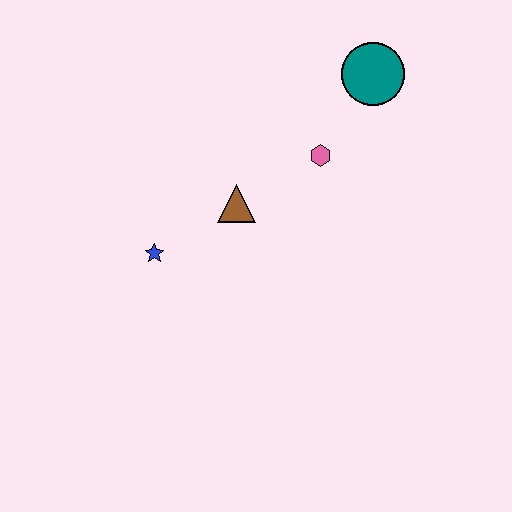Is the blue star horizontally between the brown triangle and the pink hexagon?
No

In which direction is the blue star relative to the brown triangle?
The blue star is to the left of the brown triangle.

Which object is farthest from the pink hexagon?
The blue star is farthest from the pink hexagon.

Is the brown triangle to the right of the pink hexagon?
No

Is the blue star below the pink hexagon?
Yes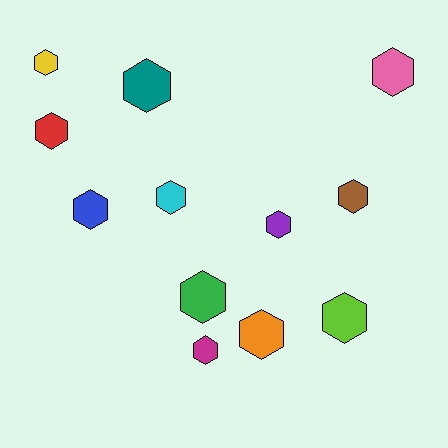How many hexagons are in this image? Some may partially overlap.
There are 12 hexagons.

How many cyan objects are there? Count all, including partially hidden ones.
There is 1 cyan object.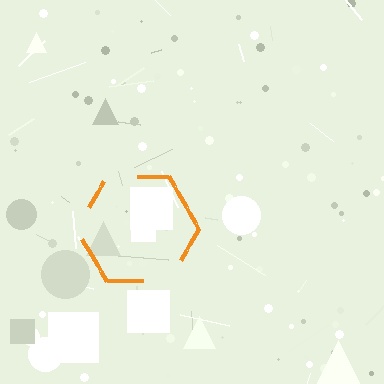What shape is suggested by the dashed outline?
The dashed outline suggests a hexagon.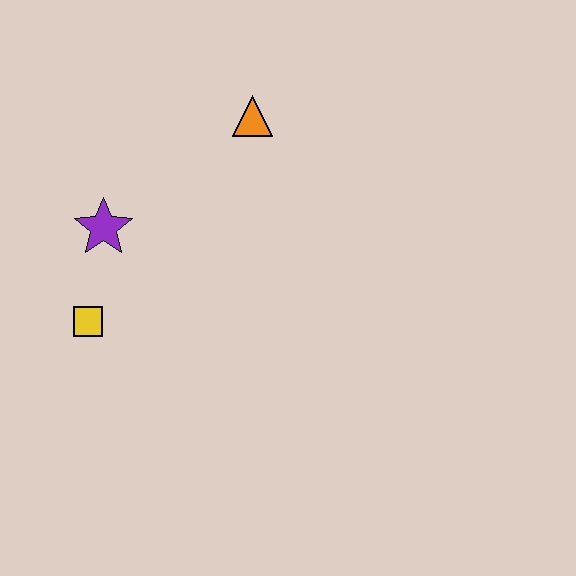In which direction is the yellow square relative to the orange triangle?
The yellow square is below the orange triangle.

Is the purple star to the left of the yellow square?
No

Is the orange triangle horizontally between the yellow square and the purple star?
No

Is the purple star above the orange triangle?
No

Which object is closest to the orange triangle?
The purple star is closest to the orange triangle.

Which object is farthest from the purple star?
The orange triangle is farthest from the purple star.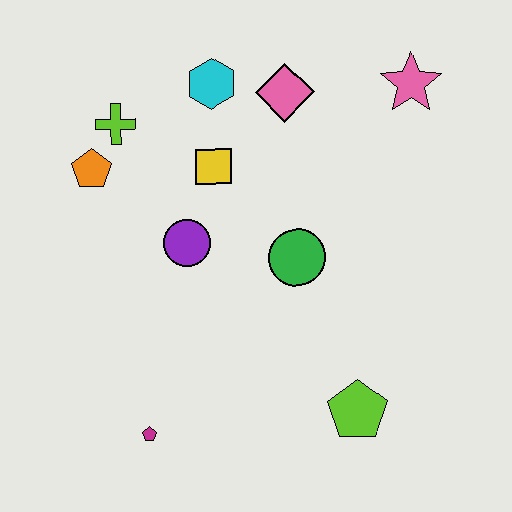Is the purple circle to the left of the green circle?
Yes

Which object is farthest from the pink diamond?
The magenta pentagon is farthest from the pink diamond.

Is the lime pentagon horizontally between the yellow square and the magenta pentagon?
No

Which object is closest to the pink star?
The pink diamond is closest to the pink star.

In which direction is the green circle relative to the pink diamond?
The green circle is below the pink diamond.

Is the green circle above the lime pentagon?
Yes